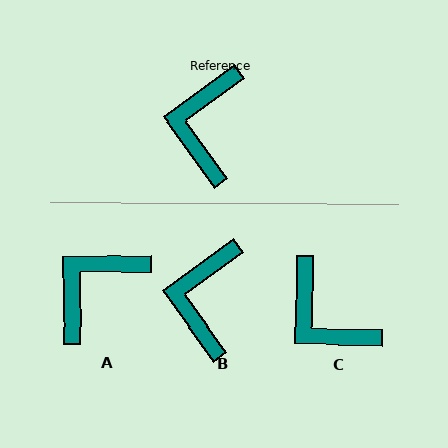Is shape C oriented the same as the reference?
No, it is off by about 53 degrees.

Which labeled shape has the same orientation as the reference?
B.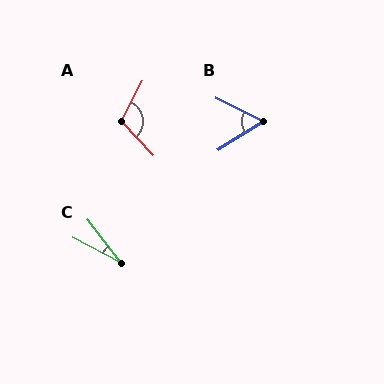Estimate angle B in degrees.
Approximately 59 degrees.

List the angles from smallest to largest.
C (24°), B (59°), A (108°).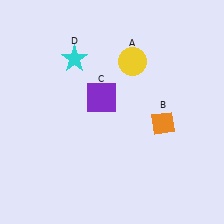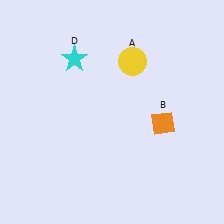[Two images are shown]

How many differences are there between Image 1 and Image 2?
There is 1 difference between the two images.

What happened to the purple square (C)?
The purple square (C) was removed in Image 2. It was in the top-left area of Image 1.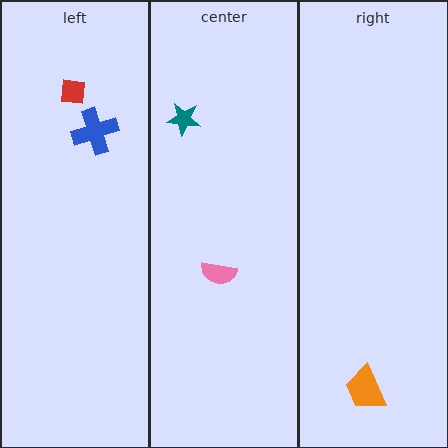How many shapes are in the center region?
2.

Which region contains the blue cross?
The left region.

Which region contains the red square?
The left region.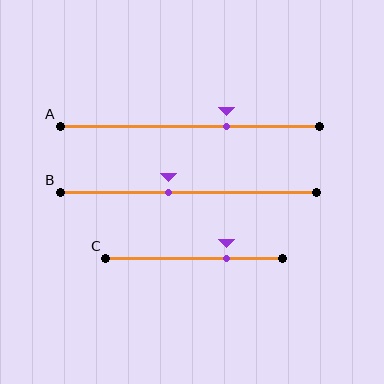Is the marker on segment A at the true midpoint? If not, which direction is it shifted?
No, the marker on segment A is shifted to the right by about 14% of the segment length.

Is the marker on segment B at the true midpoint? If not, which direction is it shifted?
No, the marker on segment B is shifted to the left by about 8% of the segment length.